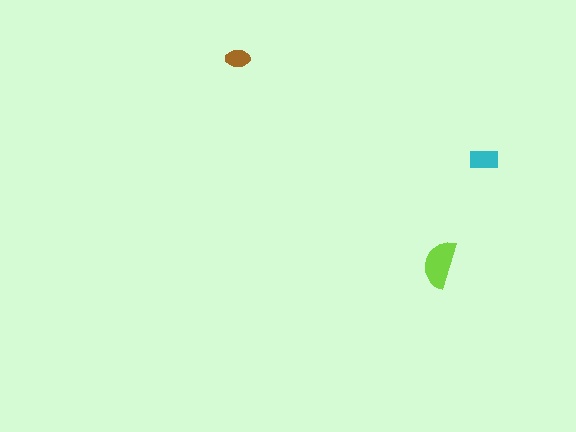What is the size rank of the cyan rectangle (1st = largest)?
2nd.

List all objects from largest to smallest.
The lime semicircle, the cyan rectangle, the brown ellipse.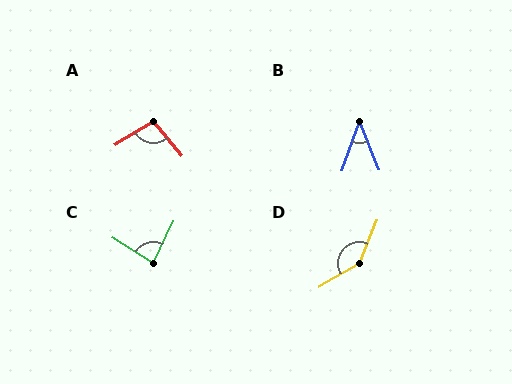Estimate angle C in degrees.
Approximately 83 degrees.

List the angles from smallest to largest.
B (41°), C (83°), A (98°), D (142°).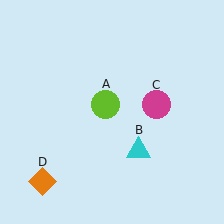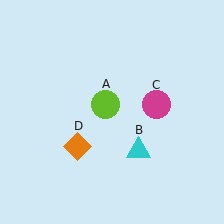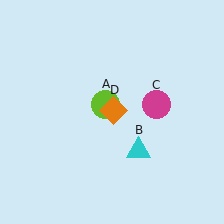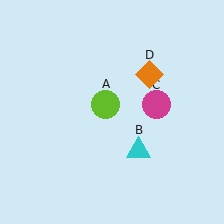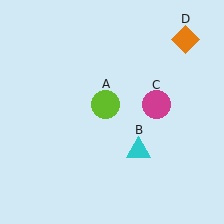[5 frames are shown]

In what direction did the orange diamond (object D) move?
The orange diamond (object D) moved up and to the right.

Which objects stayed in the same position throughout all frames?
Lime circle (object A) and cyan triangle (object B) and magenta circle (object C) remained stationary.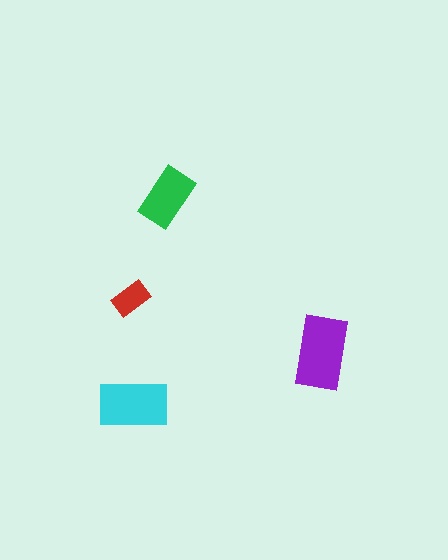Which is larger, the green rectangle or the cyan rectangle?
The cyan one.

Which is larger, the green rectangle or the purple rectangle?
The purple one.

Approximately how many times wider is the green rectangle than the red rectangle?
About 1.5 times wider.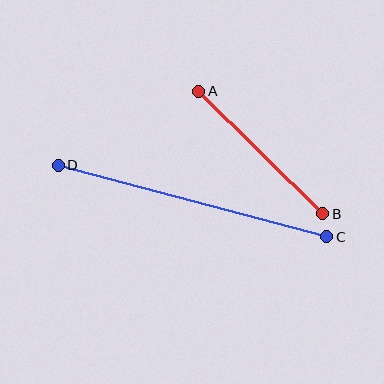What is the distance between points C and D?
The distance is approximately 278 pixels.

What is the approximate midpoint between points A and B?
The midpoint is at approximately (261, 153) pixels.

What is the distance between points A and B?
The distance is approximately 174 pixels.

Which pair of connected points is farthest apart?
Points C and D are farthest apart.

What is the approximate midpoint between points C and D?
The midpoint is at approximately (193, 201) pixels.